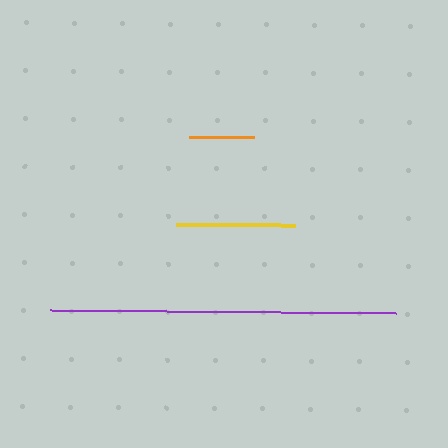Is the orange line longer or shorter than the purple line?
The purple line is longer than the orange line.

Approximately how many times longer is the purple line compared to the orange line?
The purple line is approximately 5.3 times the length of the orange line.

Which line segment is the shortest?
The orange line is the shortest at approximately 65 pixels.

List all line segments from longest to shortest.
From longest to shortest: purple, yellow, orange.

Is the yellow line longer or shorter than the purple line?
The purple line is longer than the yellow line.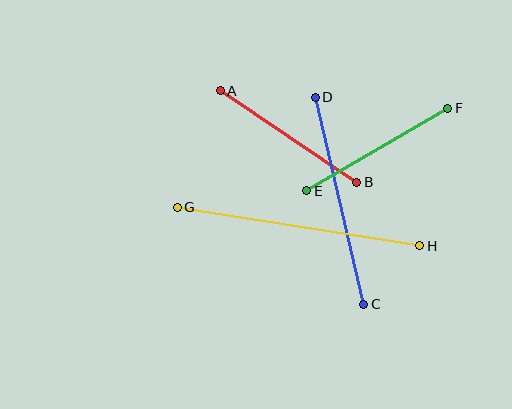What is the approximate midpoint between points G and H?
The midpoint is at approximately (298, 226) pixels.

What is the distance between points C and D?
The distance is approximately 213 pixels.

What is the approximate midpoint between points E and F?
The midpoint is at approximately (377, 150) pixels.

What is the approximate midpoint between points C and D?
The midpoint is at approximately (339, 201) pixels.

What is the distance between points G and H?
The distance is approximately 245 pixels.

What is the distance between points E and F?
The distance is approximately 163 pixels.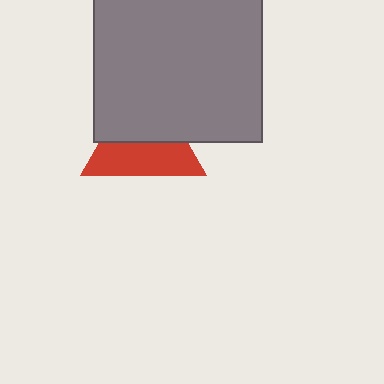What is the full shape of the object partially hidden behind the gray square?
The partially hidden object is a red triangle.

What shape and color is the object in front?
The object in front is a gray square.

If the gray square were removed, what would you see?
You would see the complete red triangle.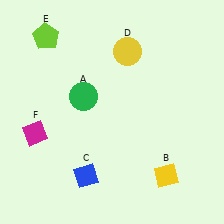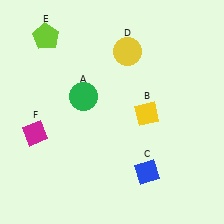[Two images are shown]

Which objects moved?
The objects that moved are: the yellow diamond (B), the blue diamond (C).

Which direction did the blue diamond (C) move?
The blue diamond (C) moved right.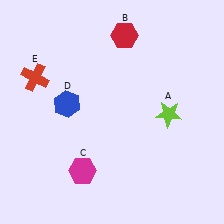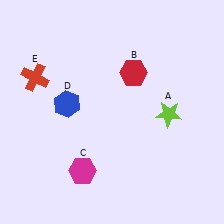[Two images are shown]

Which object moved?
The red hexagon (B) moved down.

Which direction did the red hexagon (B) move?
The red hexagon (B) moved down.